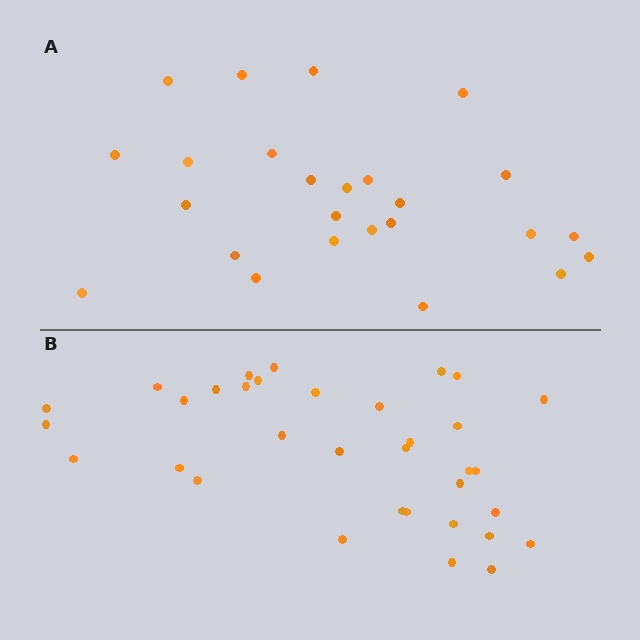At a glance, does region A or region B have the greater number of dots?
Region B (the bottom region) has more dots.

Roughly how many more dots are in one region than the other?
Region B has roughly 8 or so more dots than region A.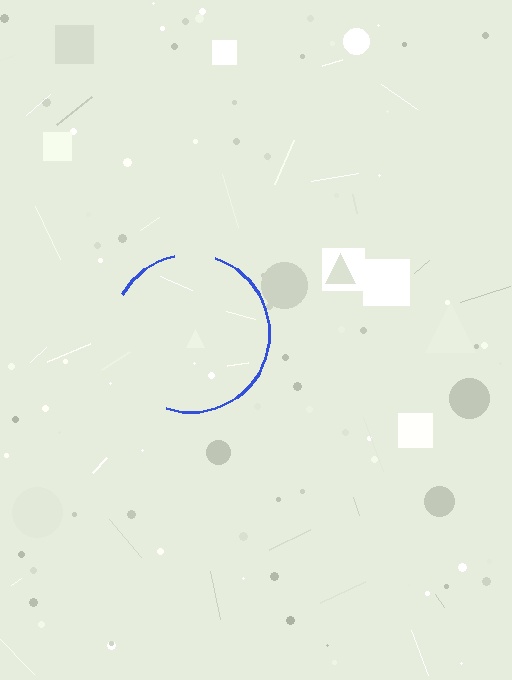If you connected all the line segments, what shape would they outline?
They would outline a circle.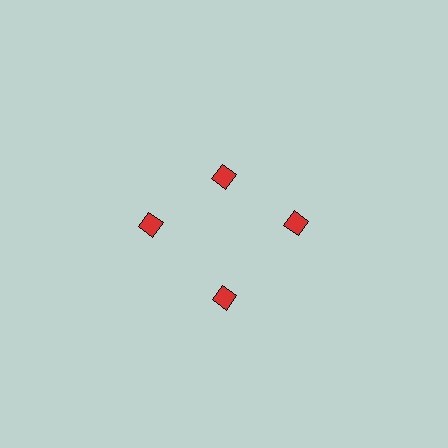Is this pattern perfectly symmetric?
No. The 4 red diamonds are arranged in a ring, but one element near the 12 o'clock position is pulled inward toward the center, breaking the 4-fold rotational symmetry.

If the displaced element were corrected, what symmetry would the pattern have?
It would have 4-fold rotational symmetry — the pattern would map onto itself every 90 degrees.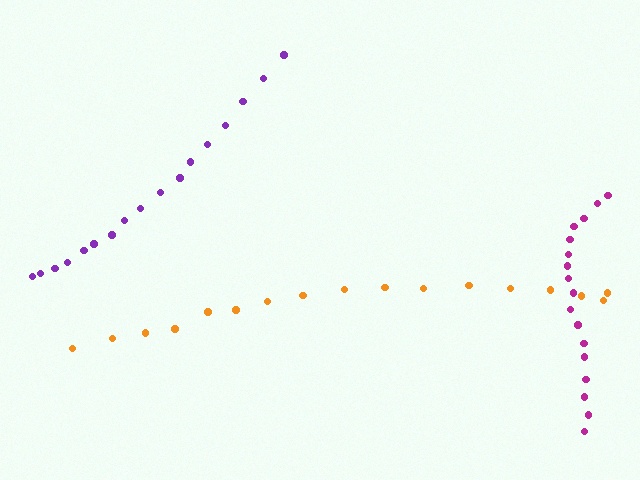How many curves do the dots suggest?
There are 3 distinct paths.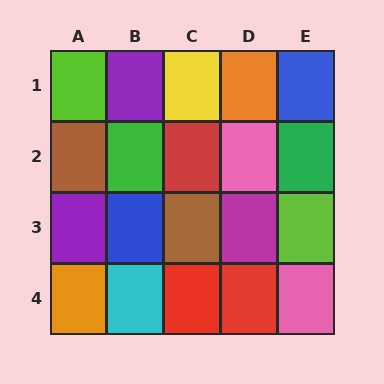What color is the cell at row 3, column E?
Lime.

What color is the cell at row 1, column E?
Blue.